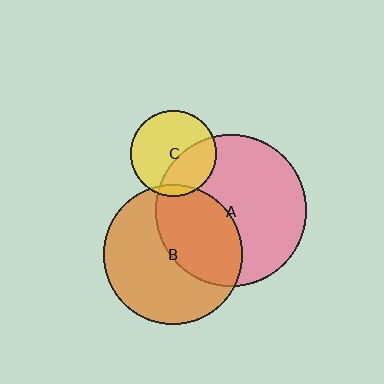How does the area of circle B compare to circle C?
Approximately 2.6 times.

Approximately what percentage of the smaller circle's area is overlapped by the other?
Approximately 35%.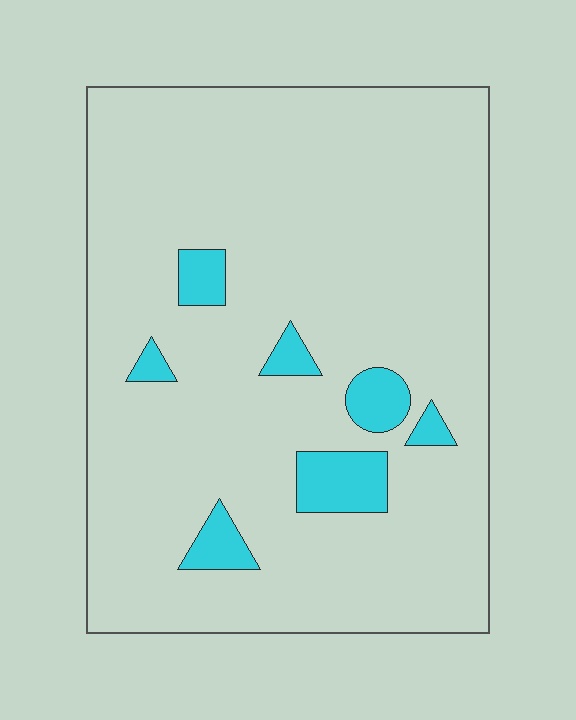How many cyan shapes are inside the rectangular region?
7.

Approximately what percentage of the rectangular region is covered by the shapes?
Approximately 10%.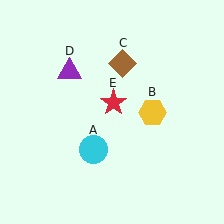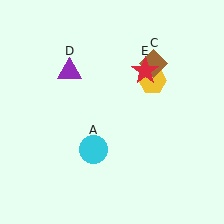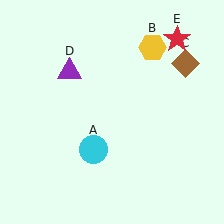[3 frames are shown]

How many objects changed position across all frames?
3 objects changed position: yellow hexagon (object B), brown diamond (object C), red star (object E).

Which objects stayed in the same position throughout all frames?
Cyan circle (object A) and purple triangle (object D) remained stationary.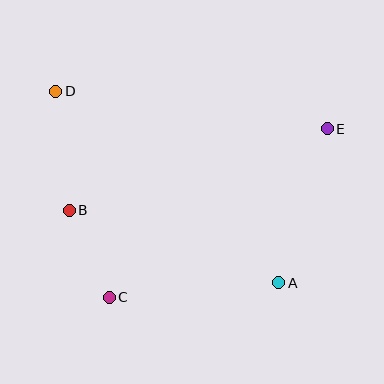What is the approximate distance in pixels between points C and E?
The distance between C and E is approximately 276 pixels.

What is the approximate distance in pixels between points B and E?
The distance between B and E is approximately 271 pixels.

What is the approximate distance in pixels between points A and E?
The distance between A and E is approximately 161 pixels.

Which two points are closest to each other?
Points B and C are closest to each other.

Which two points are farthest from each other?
Points A and D are farthest from each other.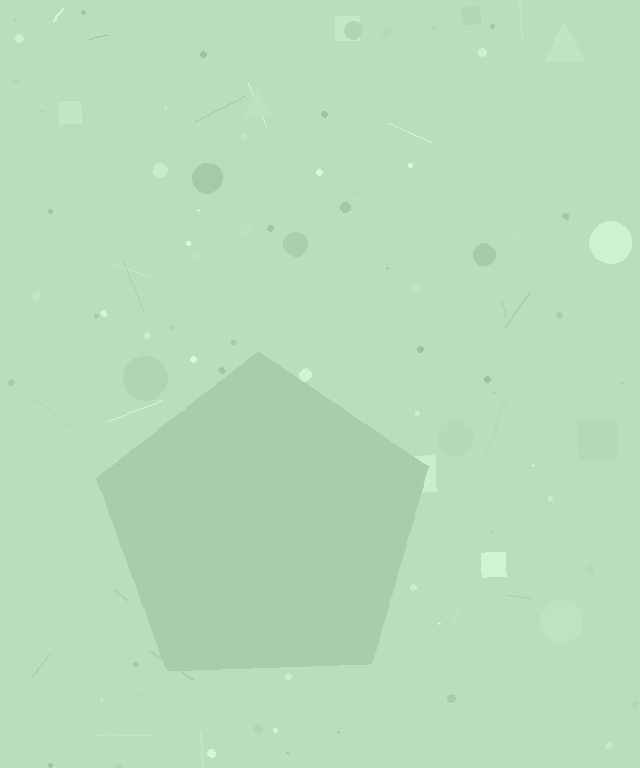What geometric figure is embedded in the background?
A pentagon is embedded in the background.